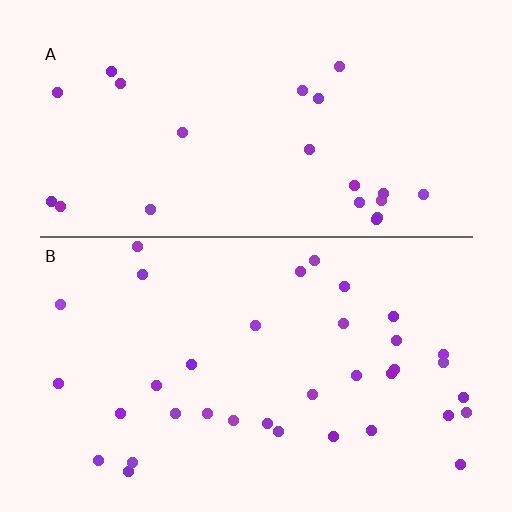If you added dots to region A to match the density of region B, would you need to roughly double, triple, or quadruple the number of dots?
Approximately double.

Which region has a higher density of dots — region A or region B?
B (the bottom).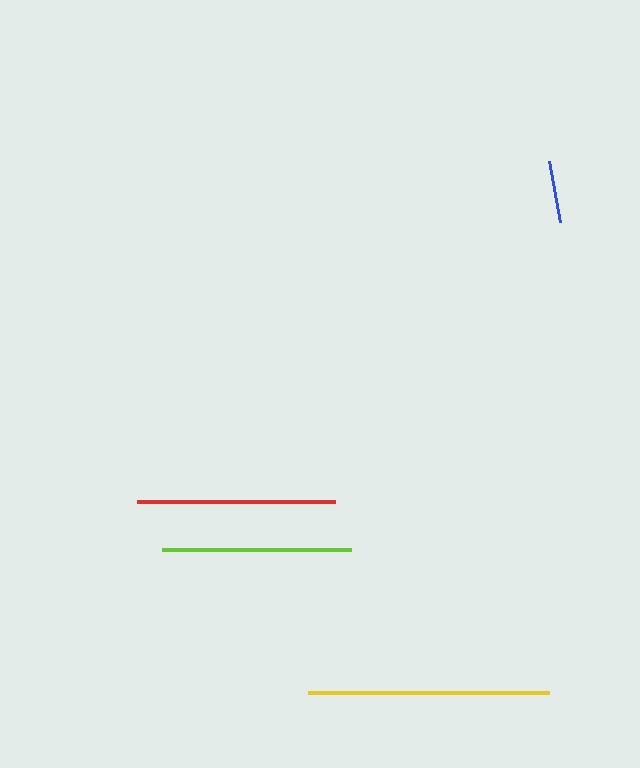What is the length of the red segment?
The red segment is approximately 198 pixels long.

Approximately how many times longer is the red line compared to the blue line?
The red line is approximately 3.2 times the length of the blue line.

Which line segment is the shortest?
The blue line is the shortest at approximately 62 pixels.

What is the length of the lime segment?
The lime segment is approximately 189 pixels long.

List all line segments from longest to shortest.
From longest to shortest: yellow, red, lime, blue.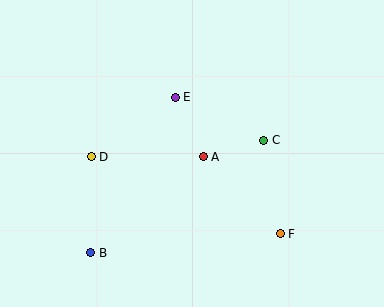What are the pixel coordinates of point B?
Point B is at (91, 253).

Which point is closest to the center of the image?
Point A at (203, 157) is closest to the center.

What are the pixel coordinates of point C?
Point C is at (264, 140).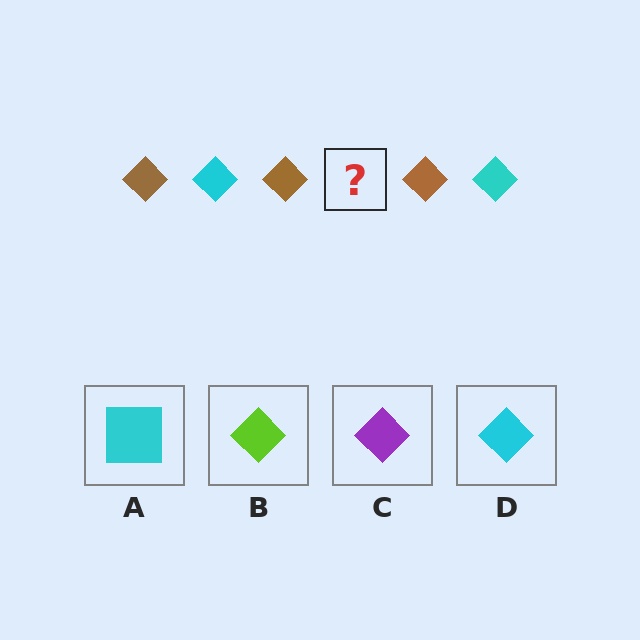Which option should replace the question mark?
Option D.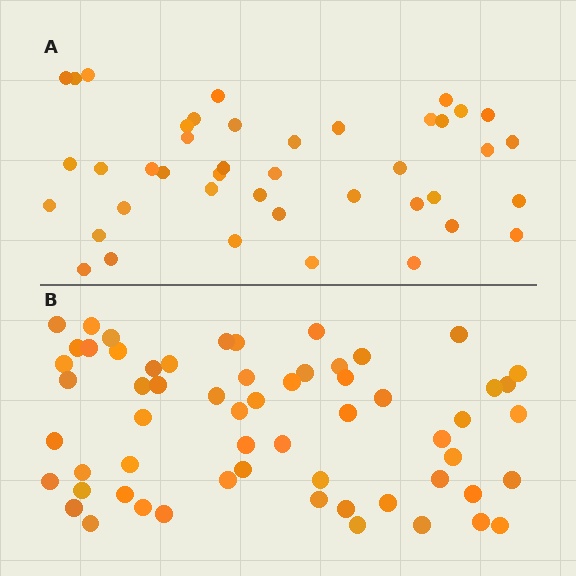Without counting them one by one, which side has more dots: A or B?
Region B (the bottom region) has more dots.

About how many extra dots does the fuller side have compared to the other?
Region B has approximately 20 more dots than region A.